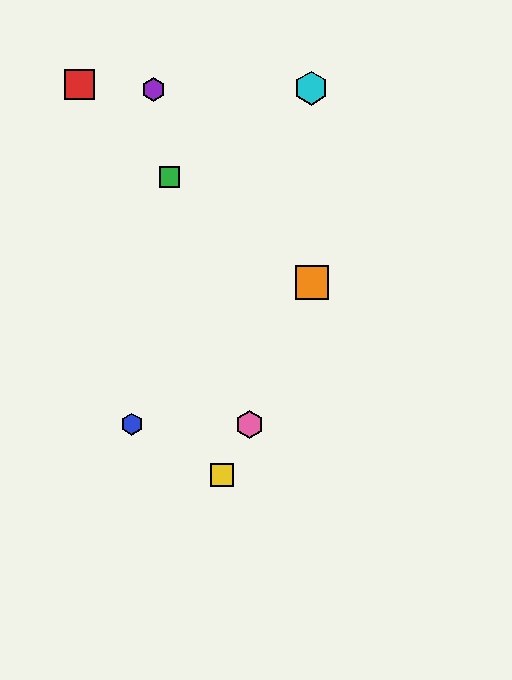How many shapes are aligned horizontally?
2 shapes (the blue hexagon, the pink hexagon) are aligned horizontally.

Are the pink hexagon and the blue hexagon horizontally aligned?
Yes, both are at y≈424.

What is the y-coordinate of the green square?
The green square is at y≈177.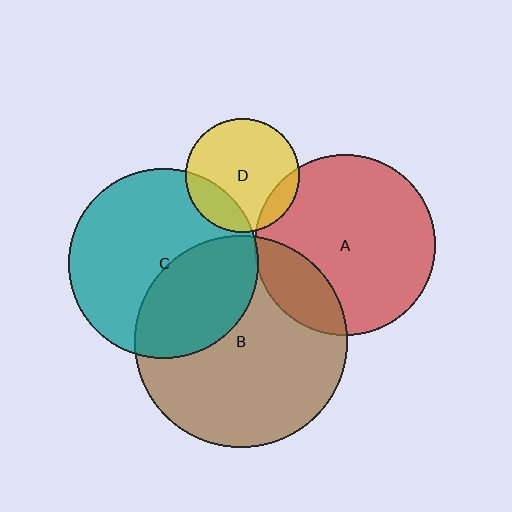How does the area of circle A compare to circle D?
Approximately 2.5 times.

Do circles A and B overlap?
Yes.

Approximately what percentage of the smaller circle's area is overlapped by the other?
Approximately 20%.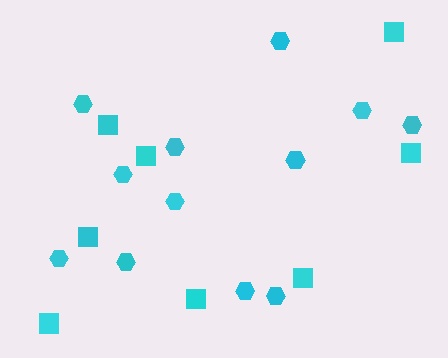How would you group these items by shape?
There are 2 groups: one group of hexagons (12) and one group of squares (8).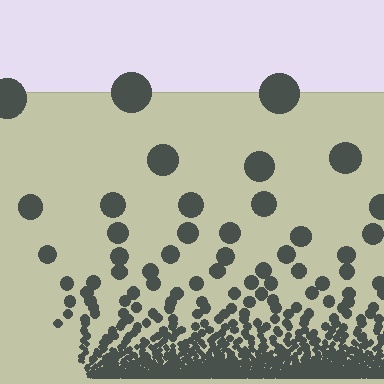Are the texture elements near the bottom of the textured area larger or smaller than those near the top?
Smaller. The gradient is inverted — elements near the bottom are smaller and denser.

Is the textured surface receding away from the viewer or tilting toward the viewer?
The surface appears to tilt toward the viewer. Texture elements get larger and sparser toward the top.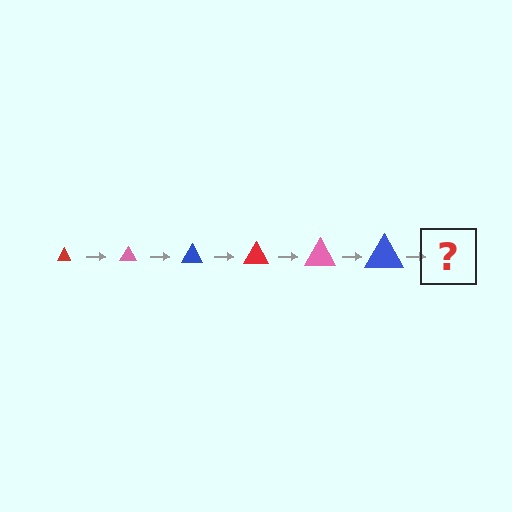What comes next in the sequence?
The next element should be a red triangle, larger than the previous one.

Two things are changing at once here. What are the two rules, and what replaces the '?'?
The two rules are that the triangle grows larger each step and the color cycles through red, pink, and blue. The '?' should be a red triangle, larger than the previous one.